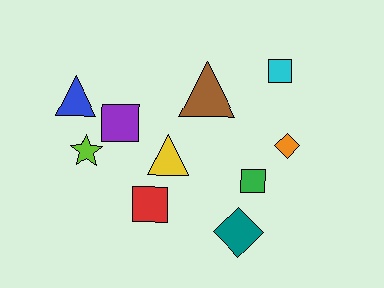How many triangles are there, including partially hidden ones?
There are 3 triangles.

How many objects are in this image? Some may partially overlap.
There are 10 objects.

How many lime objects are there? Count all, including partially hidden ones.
There is 1 lime object.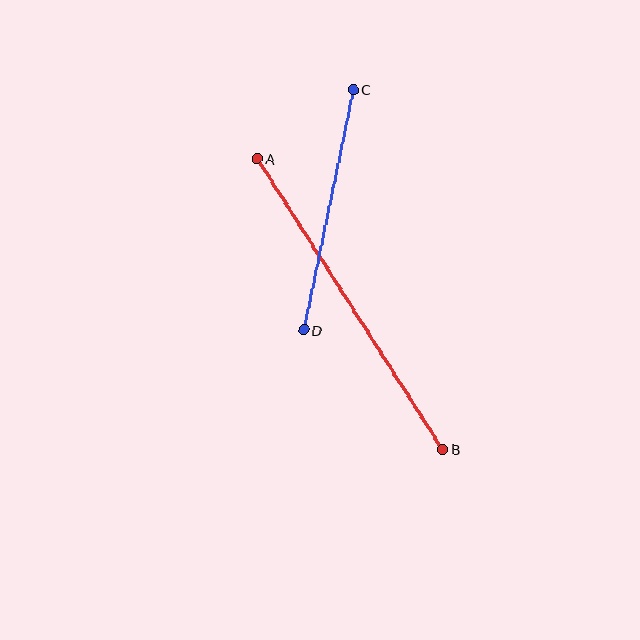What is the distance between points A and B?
The distance is approximately 345 pixels.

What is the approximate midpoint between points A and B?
The midpoint is at approximately (350, 304) pixels.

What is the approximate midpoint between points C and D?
The midpoint is at approximately (328, 210) pixels.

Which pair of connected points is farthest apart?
Points A and B are farthest apart.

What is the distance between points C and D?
The distance is approximately 245 pixels.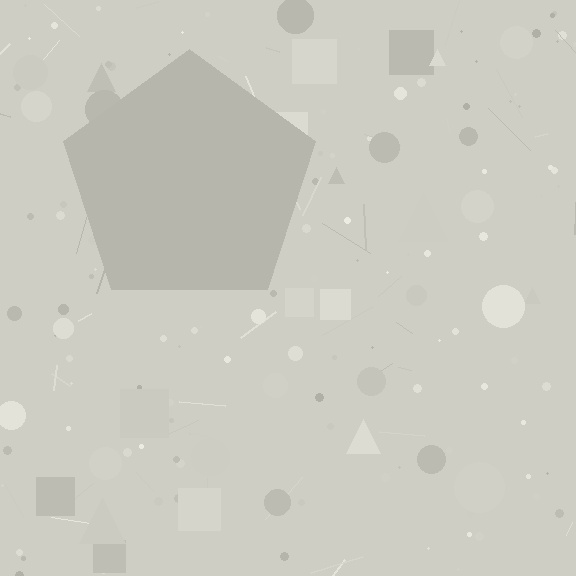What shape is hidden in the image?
A pentagon is hidden in the image.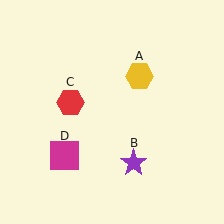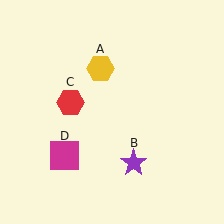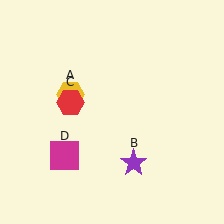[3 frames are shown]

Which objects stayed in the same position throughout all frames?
Purple star (object B) and red hexagon (object C) and magenta square (object D) remained stationary.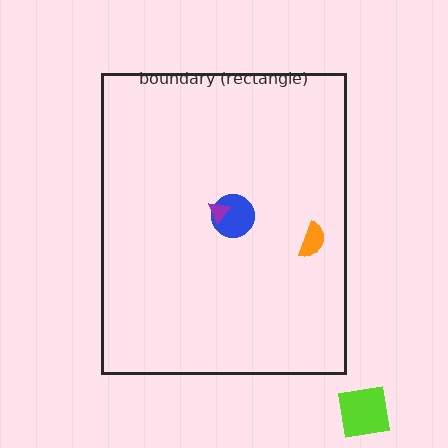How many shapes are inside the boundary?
3 inside, 1 outside.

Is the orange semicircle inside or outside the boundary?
Inside.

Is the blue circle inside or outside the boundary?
Inside.